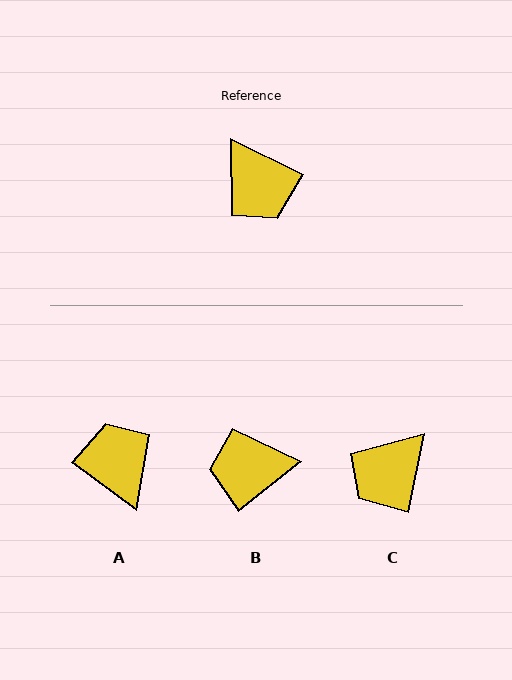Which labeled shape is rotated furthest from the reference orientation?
A, about 170 degrees away.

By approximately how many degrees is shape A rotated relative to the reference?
Approximately 170 degrees counter-clockwise.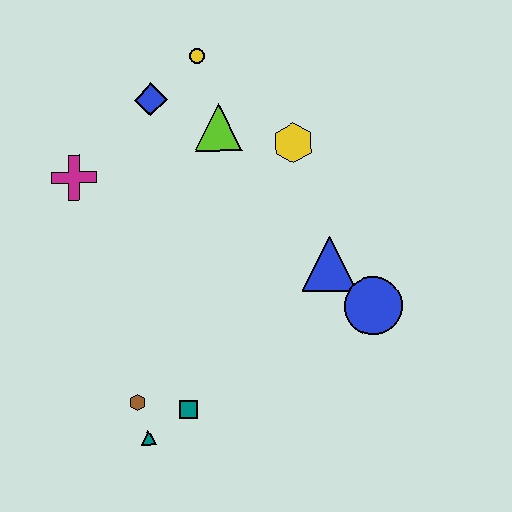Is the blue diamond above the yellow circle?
No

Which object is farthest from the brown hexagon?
The yellow circle is farthest from the brown hexagon.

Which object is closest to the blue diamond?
The yellow circle is closest to the blue diamond.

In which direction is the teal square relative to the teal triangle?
The teal square is to the right of the teal triangle.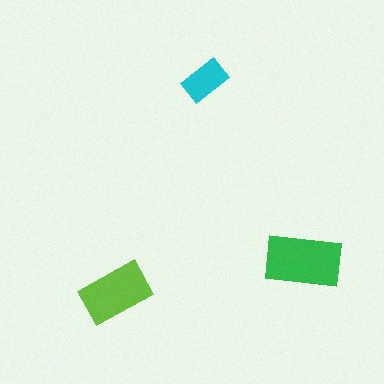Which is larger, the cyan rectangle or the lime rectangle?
The lime one.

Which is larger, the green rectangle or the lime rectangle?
The green one.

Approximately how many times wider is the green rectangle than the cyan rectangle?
About 1.5 times wider.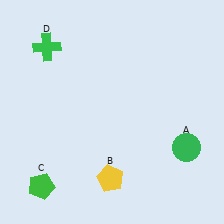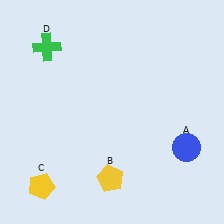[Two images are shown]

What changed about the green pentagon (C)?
In Image 1, C is green. In Image 2, it changed to yellow.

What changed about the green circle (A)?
In Image 1, A is green. In Image 2, it changed to blue.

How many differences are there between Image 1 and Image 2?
There are 2 differences between the two images.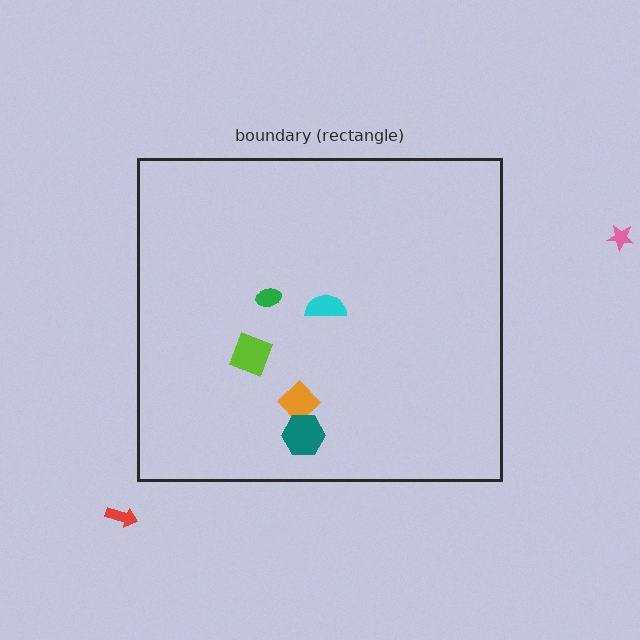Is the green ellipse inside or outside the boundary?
Inside.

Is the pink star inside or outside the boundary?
Outside.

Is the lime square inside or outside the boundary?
Inside.